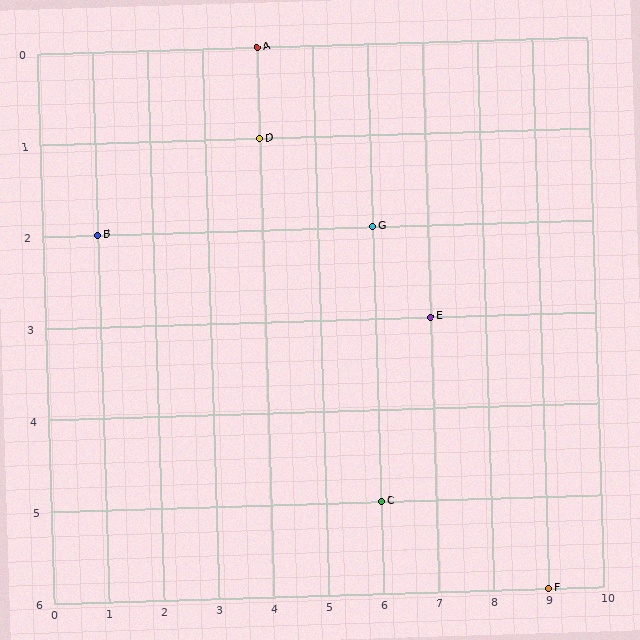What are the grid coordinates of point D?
Point D is at grid coordinates (4, 1).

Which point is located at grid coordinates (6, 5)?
Point C is at (6, 5).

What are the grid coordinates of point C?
Point C is at grid coordinates (6, 5).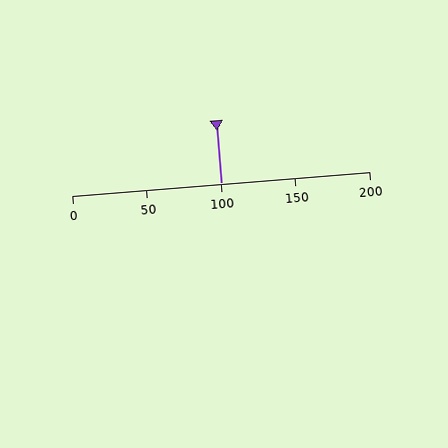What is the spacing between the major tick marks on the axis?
The major ticks are spaced 50 apart.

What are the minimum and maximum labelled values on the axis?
The axis runs from 0 to 200.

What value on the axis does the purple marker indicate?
The marker indicates approximately 100.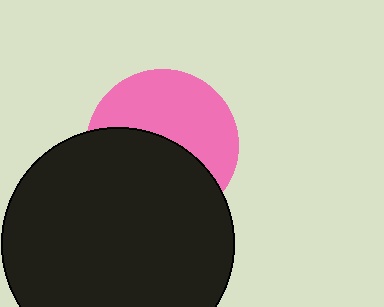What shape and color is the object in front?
The object in front is a black circle.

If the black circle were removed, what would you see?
You would see the complete pink circle.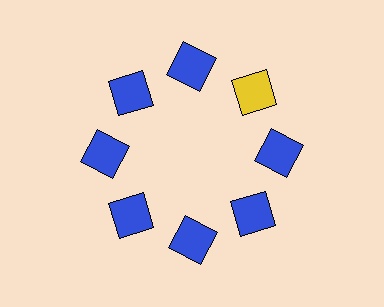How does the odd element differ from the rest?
It has a different color: yellow instead of blue.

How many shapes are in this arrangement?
There are 8 shapes arranged in a ring pattern.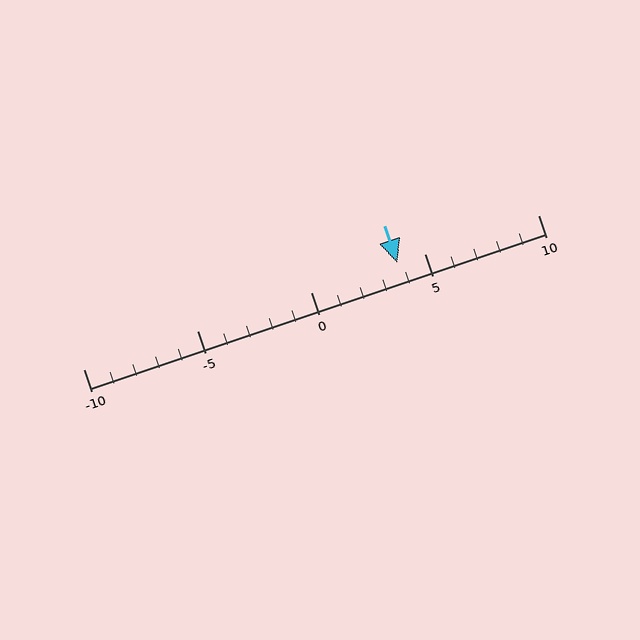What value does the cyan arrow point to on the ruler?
The cyan arrow points to approximately 4.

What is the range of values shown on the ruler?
The ruler shows values from -10 to 10.